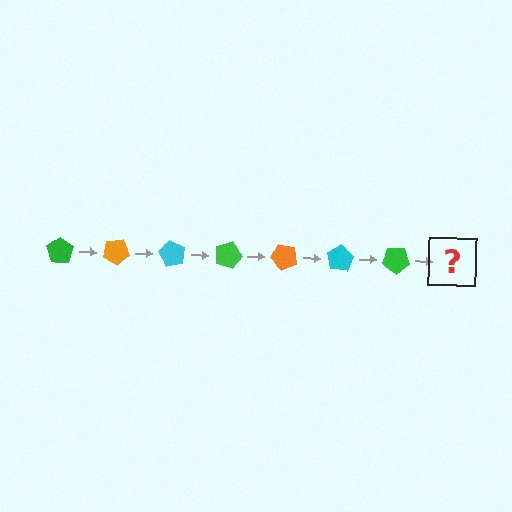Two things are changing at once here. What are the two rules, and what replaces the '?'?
The two rules are that it rotates 30 degrees each step and the color cycles through green, orange, and cyan. The '?' should be an orange pentagon, rotated 210 degrees from the start.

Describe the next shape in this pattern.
It should be an orange pentagon, rotated 210 degrees from the start.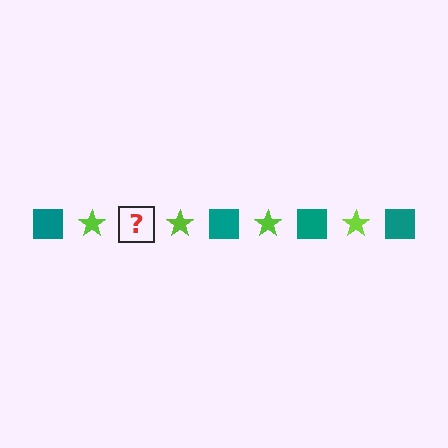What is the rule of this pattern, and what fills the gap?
The rule is that the pattern alternates between teal square and lime star. The gap should be filled with a teal square.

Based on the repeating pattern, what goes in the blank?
The blank should be a teal square.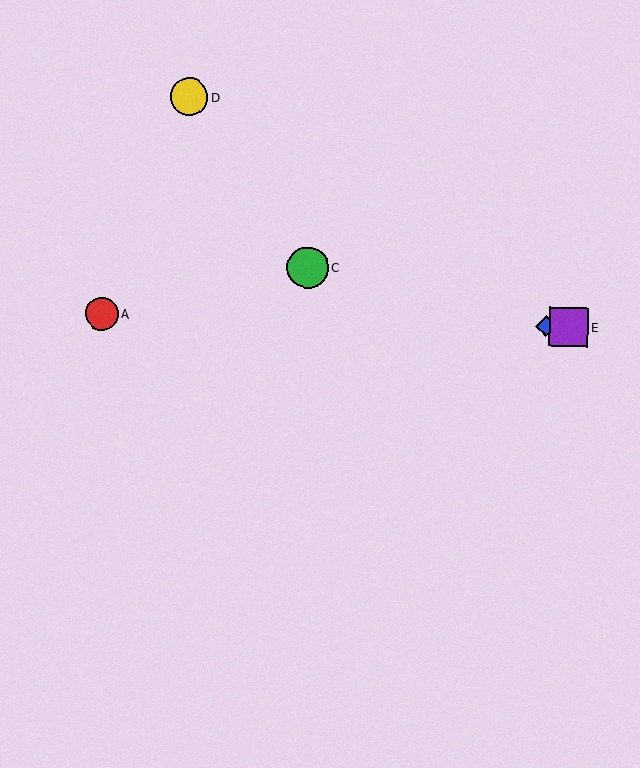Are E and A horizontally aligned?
Yes, both are at y≈327.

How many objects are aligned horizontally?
3 objects (A, B, E) are aligned horizontally.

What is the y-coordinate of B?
Object B is at y≈326.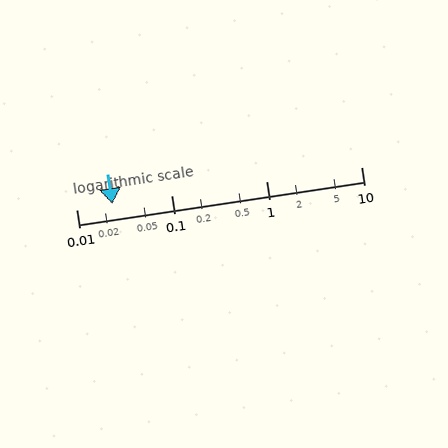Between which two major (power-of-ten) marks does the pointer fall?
The pointer is between 0.01 and 0.1.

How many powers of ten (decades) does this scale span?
The scale spans 3 decades, from 0.01 to 10.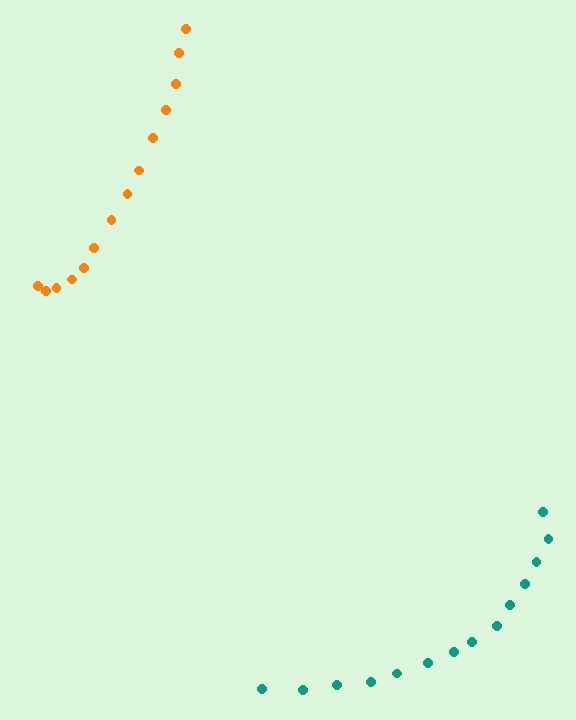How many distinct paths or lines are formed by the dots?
There are 2 distinct paths.